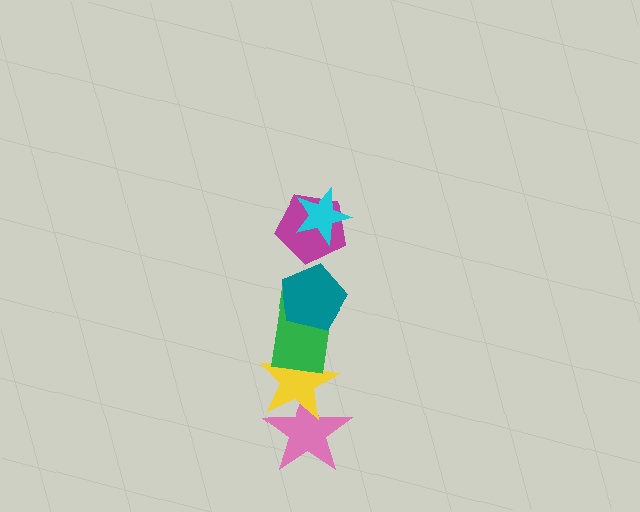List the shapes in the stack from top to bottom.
From top to bottom: the cyan star, the magenta pentagon, the teal pentagon, the green rectangle, the yellow star, the pink star.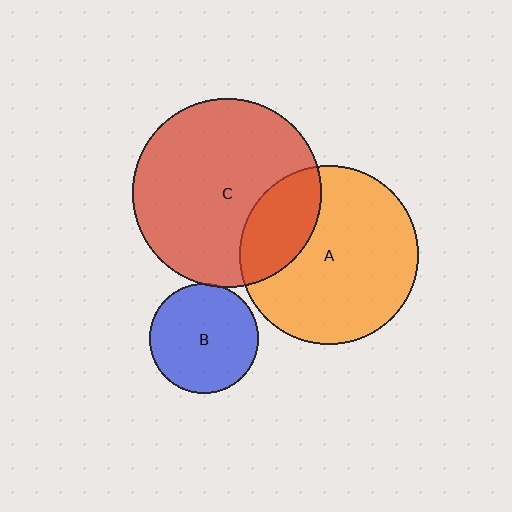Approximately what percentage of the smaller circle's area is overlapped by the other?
Approximately 5%.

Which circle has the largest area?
Circle C (red).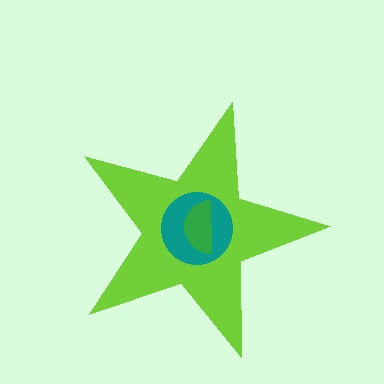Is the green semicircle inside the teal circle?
Yes.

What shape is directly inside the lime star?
The teal circle.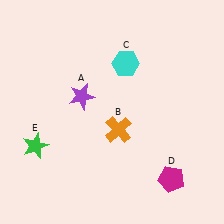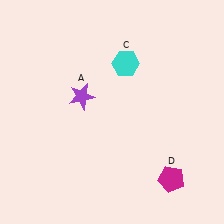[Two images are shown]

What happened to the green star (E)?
The green star (E) was removed in Image 2. It was in the bottom-left area of Image 1.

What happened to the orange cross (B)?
The orange cross (B) was removed in Image 2. It was in the bottom-right area of Image 1.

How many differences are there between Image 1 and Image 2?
There are 2 differences between the two images.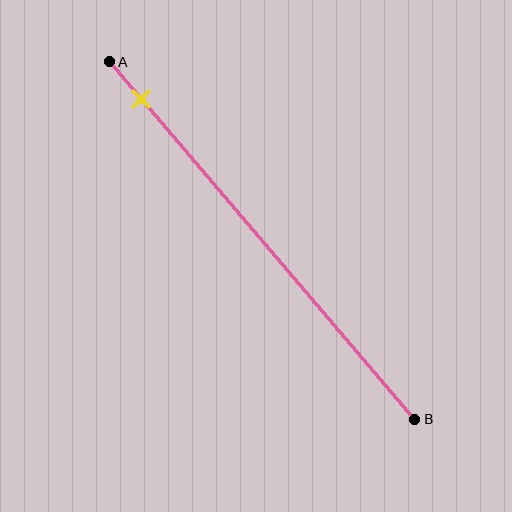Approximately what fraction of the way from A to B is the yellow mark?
The yellow mark is approximately 10% of the way from A to B.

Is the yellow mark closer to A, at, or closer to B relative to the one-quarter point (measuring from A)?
The yellow mark is closer to point A than the one-quarter point of segment AB.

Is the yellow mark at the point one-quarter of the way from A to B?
No, the mark is at about 10% from A, not at the 25% one-quarter point.